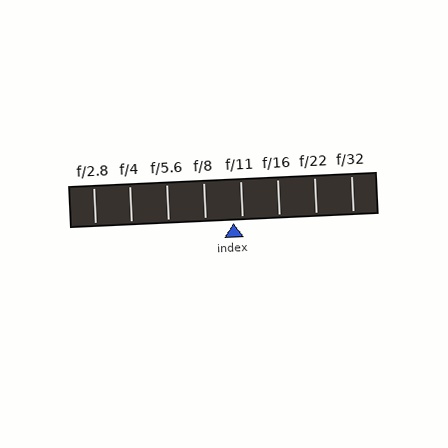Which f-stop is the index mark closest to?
The index mark is closest to f/11.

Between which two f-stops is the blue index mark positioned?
The index mark is between f/8 and f/11.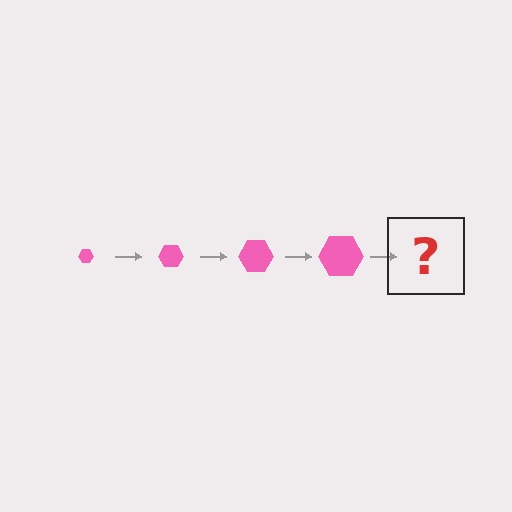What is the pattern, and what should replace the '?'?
The pattern is that the hexagon gets progressively larger each step. The '?' should be a pink hexagon, larger than the previous one.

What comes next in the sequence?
The next element should be a pink hexagon, larger than the previous one.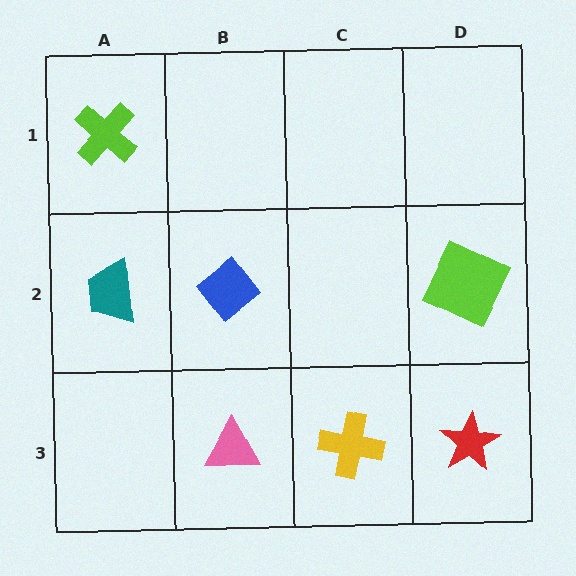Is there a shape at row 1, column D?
No, that cell is empty.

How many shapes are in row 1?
1 shape.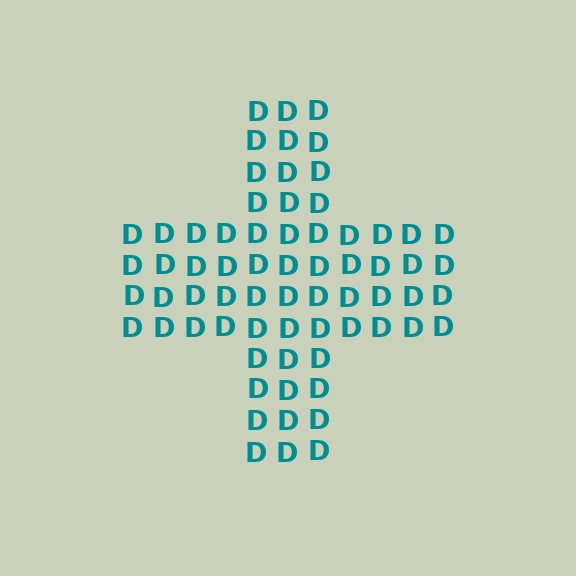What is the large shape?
The large shape is a cross.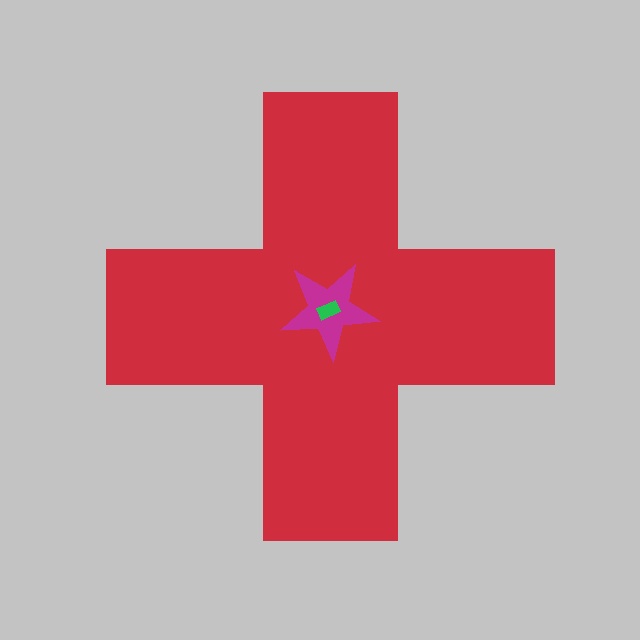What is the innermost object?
The green rectangle.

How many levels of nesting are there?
3.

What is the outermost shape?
The red cross.